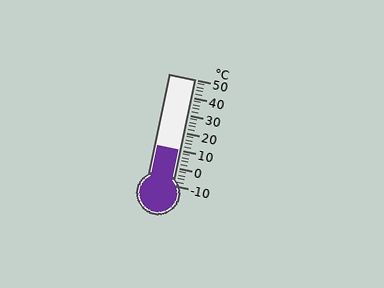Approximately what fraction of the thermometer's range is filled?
The thermometer is filled to approximately 35% of its range.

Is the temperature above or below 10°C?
The temperature is at 10°C.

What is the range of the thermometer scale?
The thermometer scale ranges from -10°C to 50°C.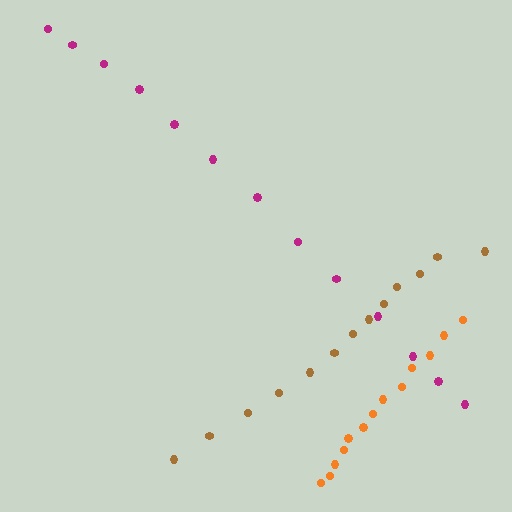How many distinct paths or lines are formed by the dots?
There are 3 distinct paths.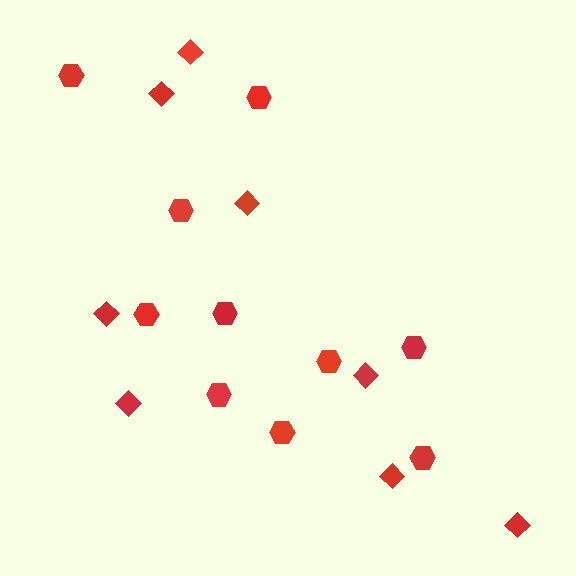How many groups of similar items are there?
There are 2 groups: one group of hexagons (10) and one group of diamonds (8).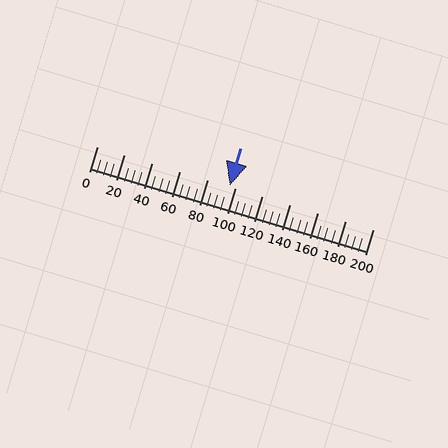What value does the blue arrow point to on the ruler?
The blue arrow points to approximately 96.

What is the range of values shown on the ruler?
The ruler shows values from 0 to 200.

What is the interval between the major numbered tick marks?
The major tick marks are spaced 20 units apart.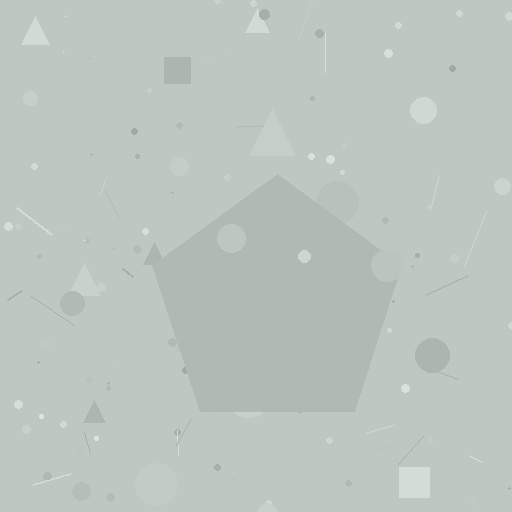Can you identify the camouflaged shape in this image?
The camouflaged shape is a pentagon.